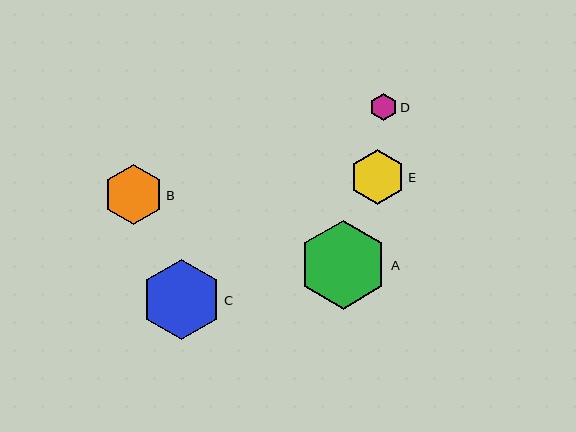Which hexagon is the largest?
Hexagon A is the largest with a size of approximately 89 pixels.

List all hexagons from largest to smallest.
From largest to smallest: A, C, B, E, D.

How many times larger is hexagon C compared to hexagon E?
Hexagon C is approximately 1.4 times the size of hexagon E.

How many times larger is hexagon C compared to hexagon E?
Hexagon C is approximately 1.4 times the size of hexagon E.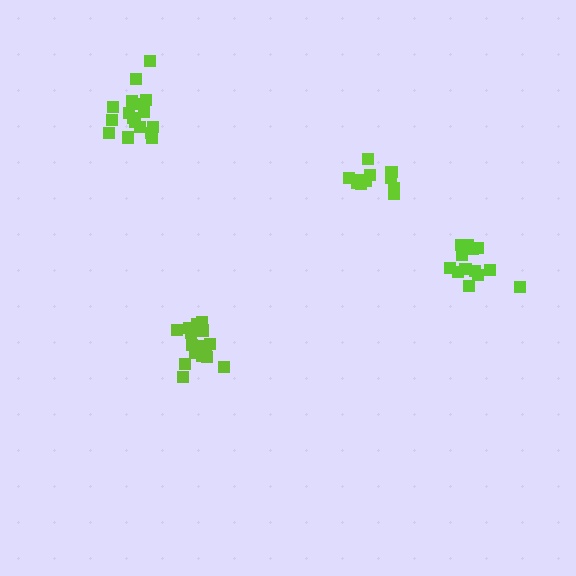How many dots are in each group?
Group 1: 17 dots, Group 2: 17 dots, Group 3: 13 dots, Group 4: 11 dots (58 total).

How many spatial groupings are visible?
There are 4 spatial groupings.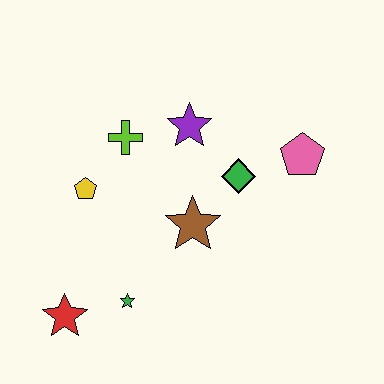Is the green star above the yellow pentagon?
No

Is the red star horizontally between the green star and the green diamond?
No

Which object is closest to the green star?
The red star is closest to the green star.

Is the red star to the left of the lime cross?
Yes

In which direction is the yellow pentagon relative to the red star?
The yellow pentagon is above the red star.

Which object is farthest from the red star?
The pink pentagon is farthest from the red star.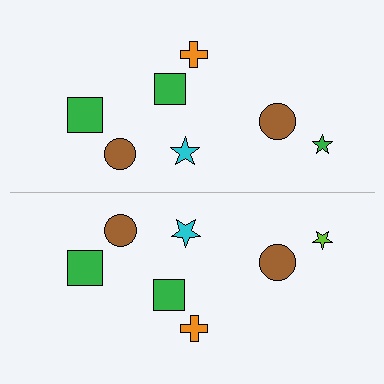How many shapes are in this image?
There are 14 shapes in this image.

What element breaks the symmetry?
The lime star on the bottom side breaks the symmetry — its mirror counterpart is green.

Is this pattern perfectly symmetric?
No, the pattern is not perfectly symmetric. The lime star on the bottom side breaks the symmetry — its mirror counterpart is green.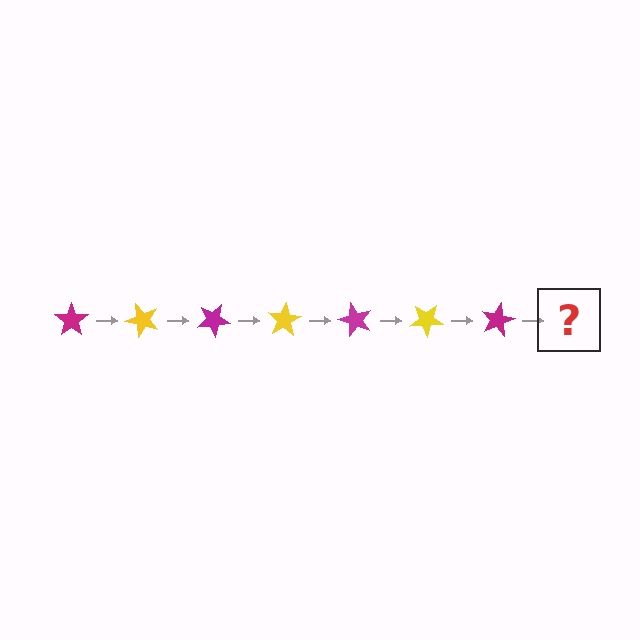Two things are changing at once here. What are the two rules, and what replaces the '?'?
The two rules are that it rotates 50 degrees each step and the color cycles through magenta and yellow. The '?' should be a yellow star, rotated 350 degrees from the start.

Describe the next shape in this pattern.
It should be a yellow star, rotated 350 degrees from the start.